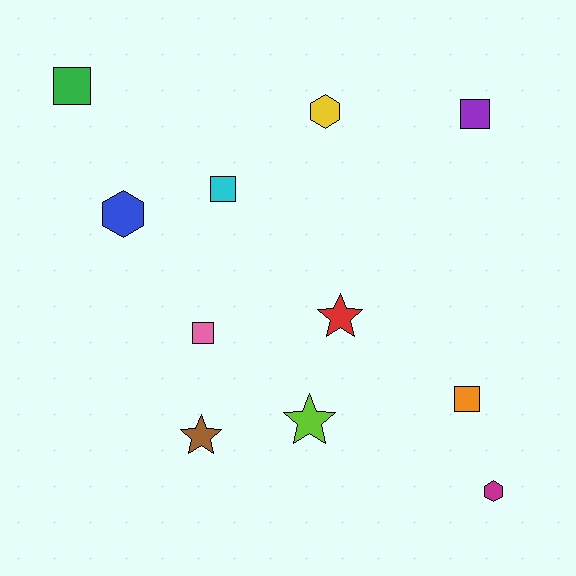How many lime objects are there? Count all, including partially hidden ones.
There is 1 lime object.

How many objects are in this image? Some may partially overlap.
There are 11 objects.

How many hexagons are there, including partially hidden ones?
There are 3 hexagons.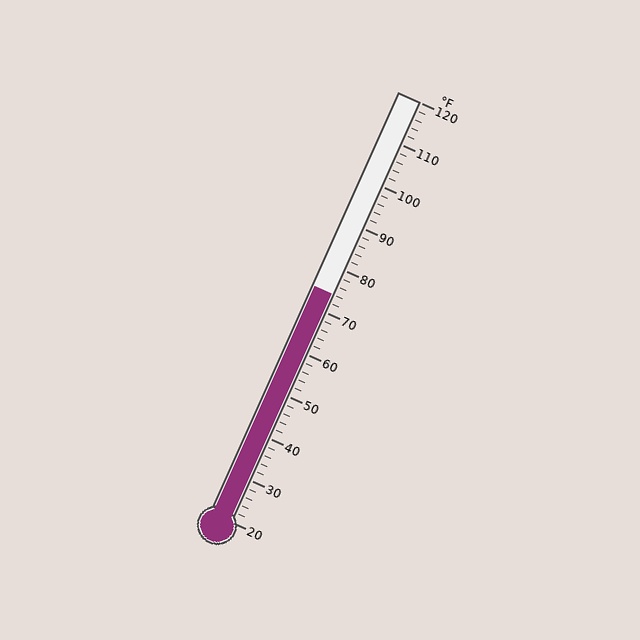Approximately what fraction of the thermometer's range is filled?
The thermometer is filled to approximately 55% of its range.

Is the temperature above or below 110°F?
The temperature is below 110°F.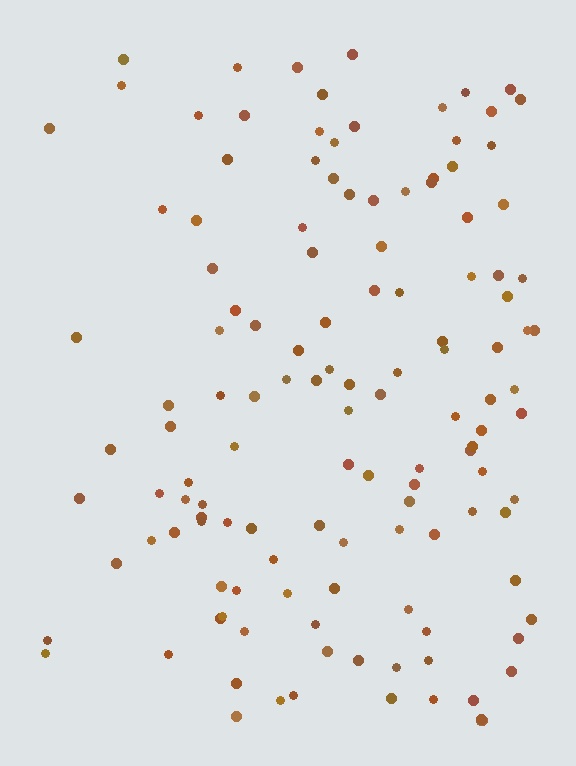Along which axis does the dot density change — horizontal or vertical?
Horizontal.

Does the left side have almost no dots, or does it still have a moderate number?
Still a moderate number, just noticeably fewer than the right.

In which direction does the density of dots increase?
From left to right, with the right side densest.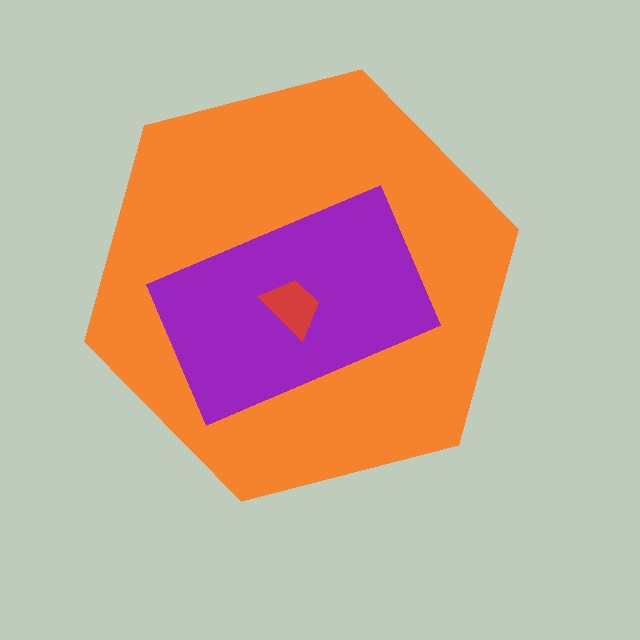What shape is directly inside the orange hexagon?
The purple rectangle.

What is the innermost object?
The red trapezoid.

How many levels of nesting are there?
3.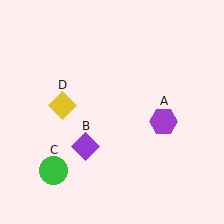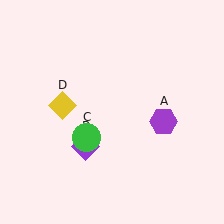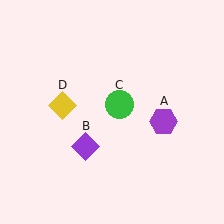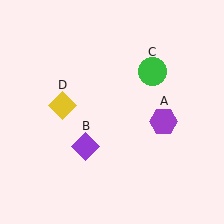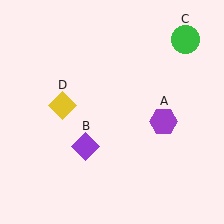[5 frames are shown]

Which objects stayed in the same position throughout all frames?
Purple hexagon (object A) and purple diamond (object B) and yellow diamond (object D) remained stationary.